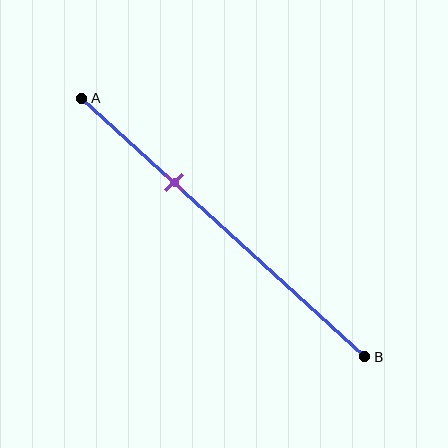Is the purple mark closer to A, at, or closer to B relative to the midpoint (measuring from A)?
The purple mark is closer to point A than the midpoint of segment AB.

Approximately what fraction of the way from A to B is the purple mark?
The purple mark is approximately 35% of the way from A to B.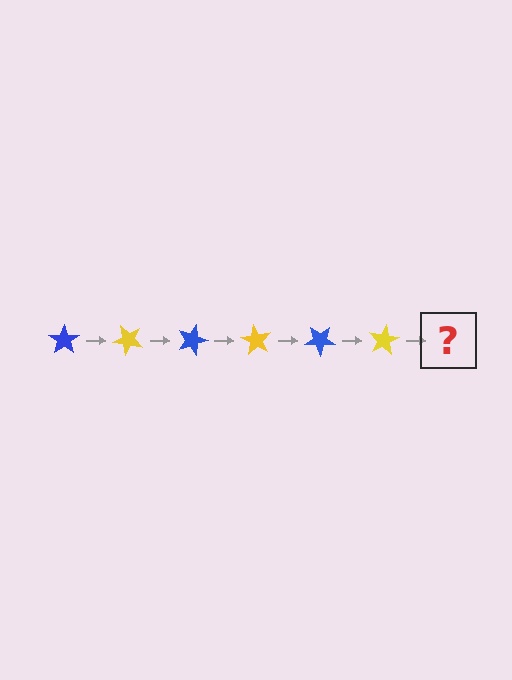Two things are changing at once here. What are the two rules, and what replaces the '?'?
The two rules are that it rotates 45 degrees each step and the color cycles through blue and yellow. The '?' should be a blue star, rotated 270 degrees from the start.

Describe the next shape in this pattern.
It should be a blue star, rotated 270 degrees from the start.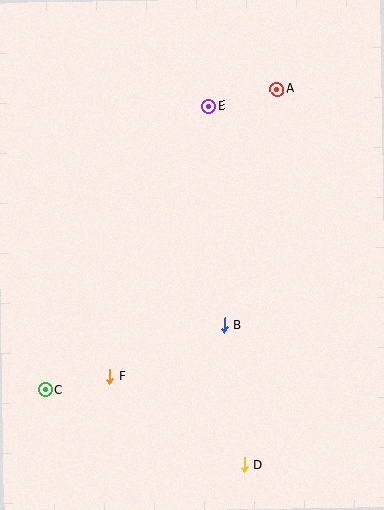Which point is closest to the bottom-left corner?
Point C is closest to the bottom-left corner.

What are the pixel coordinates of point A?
Point A is at (277, 89).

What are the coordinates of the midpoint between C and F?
The midpoint between C and F is at (78, 383).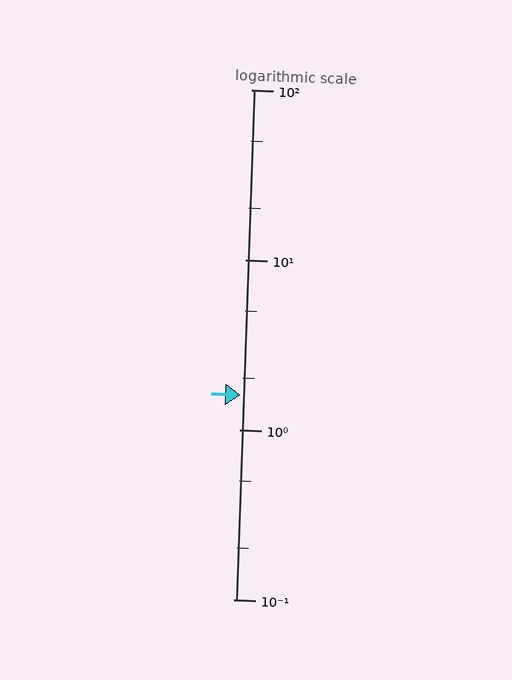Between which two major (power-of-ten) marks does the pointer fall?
The pointer is between 1 and 10.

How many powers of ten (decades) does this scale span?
The scale spans 3 decades, from 0.1 to 100.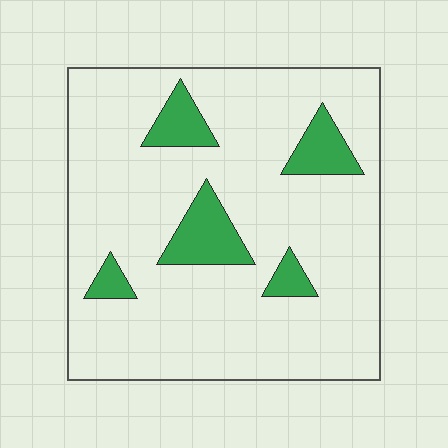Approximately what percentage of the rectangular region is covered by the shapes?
Approximately 15%.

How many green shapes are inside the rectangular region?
5.